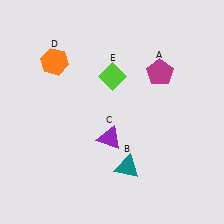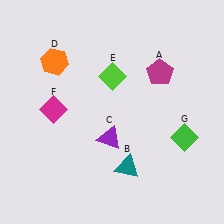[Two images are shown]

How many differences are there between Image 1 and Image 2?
There are 2 differences between the two images.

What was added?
A magenta diamond (F), a green diamond (G) were added in Image 2.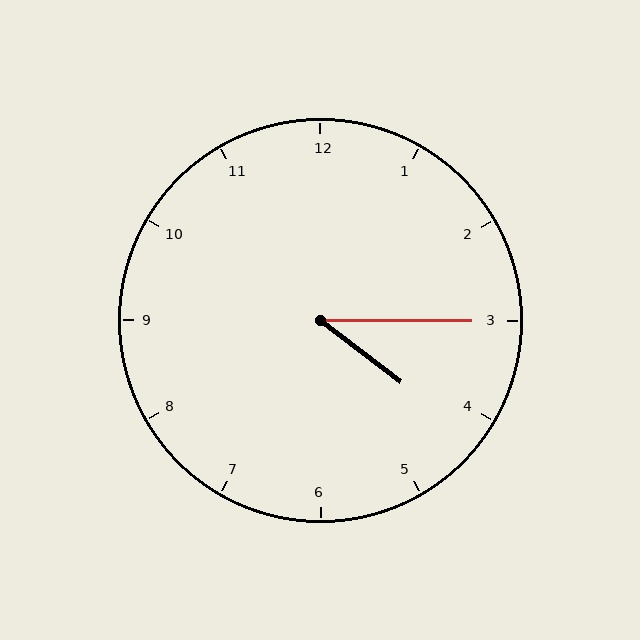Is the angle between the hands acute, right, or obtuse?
It is acute.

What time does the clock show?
4:15.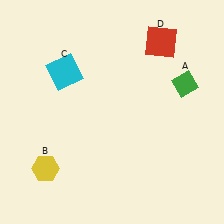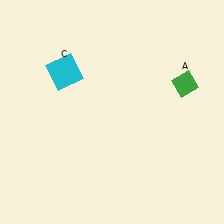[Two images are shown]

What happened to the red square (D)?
The red square (D) was removed in Image 2. It was in the top-right area of Image 1.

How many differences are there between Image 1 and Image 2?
There are 2 differences between the two images.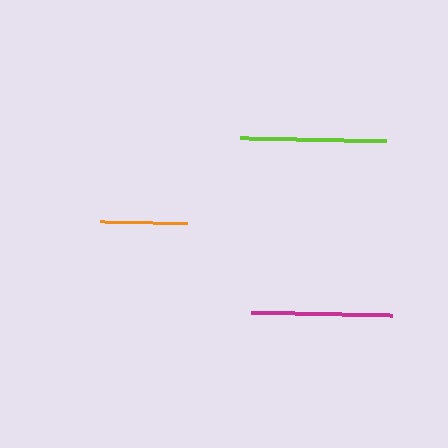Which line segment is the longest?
The lime line is the longest at approximately 146 pixels.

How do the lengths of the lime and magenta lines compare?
The lime and magenta lines are approximately the same length.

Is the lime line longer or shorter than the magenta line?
The lime line is longer than the magenta line.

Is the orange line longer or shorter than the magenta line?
The magenta line is longer than the orange line.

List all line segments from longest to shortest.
From longest to shortest: lime, magenta, orange.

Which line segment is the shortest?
The orange line is the shortest at approximately 87 pixels.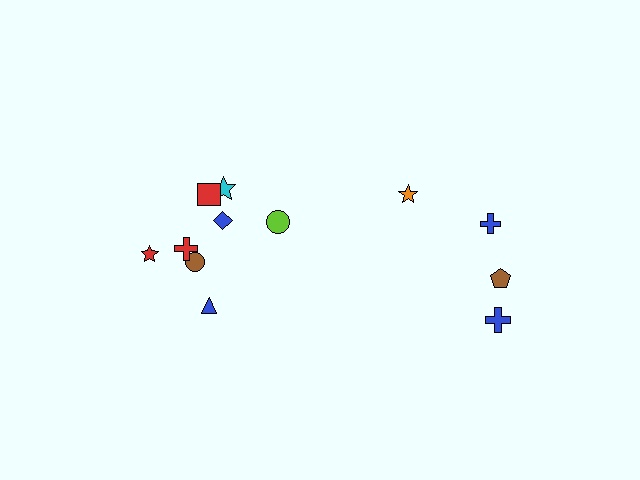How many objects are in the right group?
There are 4 objects.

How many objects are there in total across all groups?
There are 12 objects.